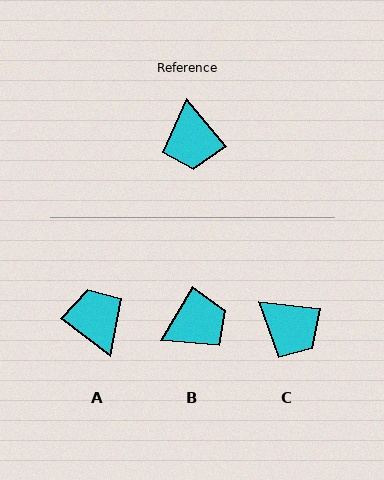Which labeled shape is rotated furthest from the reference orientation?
A, about 167 degrees away.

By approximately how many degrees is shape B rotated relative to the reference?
Approximately 110 degrees counter-clockwise.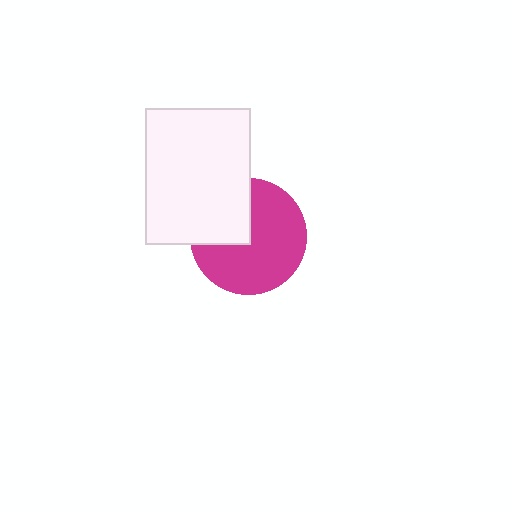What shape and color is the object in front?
The object in front is a white rectangle.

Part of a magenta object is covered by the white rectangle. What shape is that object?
It is a circle.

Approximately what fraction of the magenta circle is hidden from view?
Roughly 32% of the magenta circle is hidden behind the white rectangle.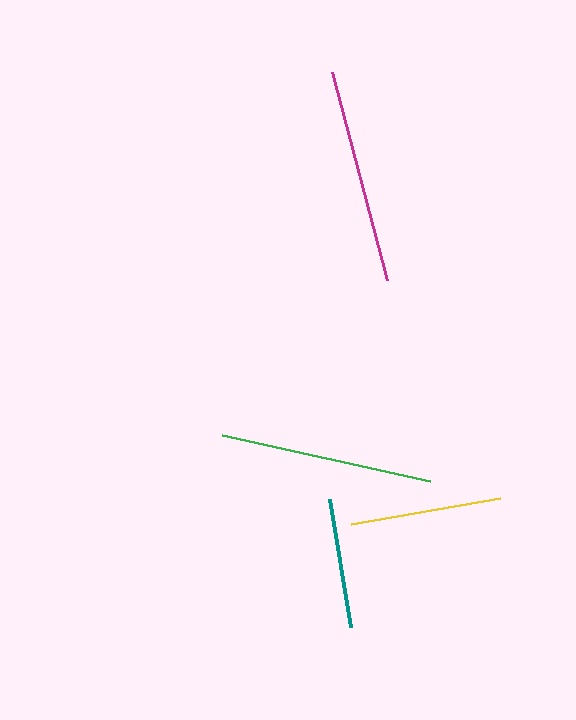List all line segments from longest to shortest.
From longest to shortest: magenta, green, yellow, teal.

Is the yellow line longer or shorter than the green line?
The green line is longer than the yellow line.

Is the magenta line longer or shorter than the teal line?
The magenta line is longer than the teal line.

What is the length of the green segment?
The green segment is approximately 212 pixels long.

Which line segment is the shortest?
The teal line is the shortest at approximately 130 pixels.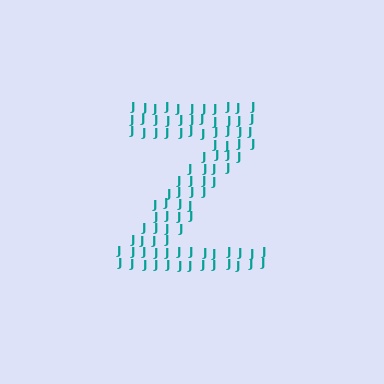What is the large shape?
The large shape is the letter Z.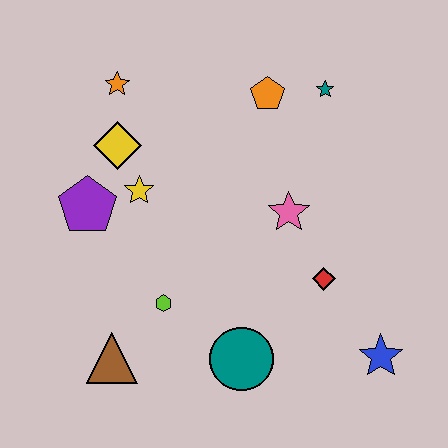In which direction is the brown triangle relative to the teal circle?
The brown triangle is to the left of the teal circle.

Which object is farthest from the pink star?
The brown triangle is farthest from the pink star.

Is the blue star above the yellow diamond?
No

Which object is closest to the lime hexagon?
The brown triangle is closest to the lime hexagon.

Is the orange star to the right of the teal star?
No